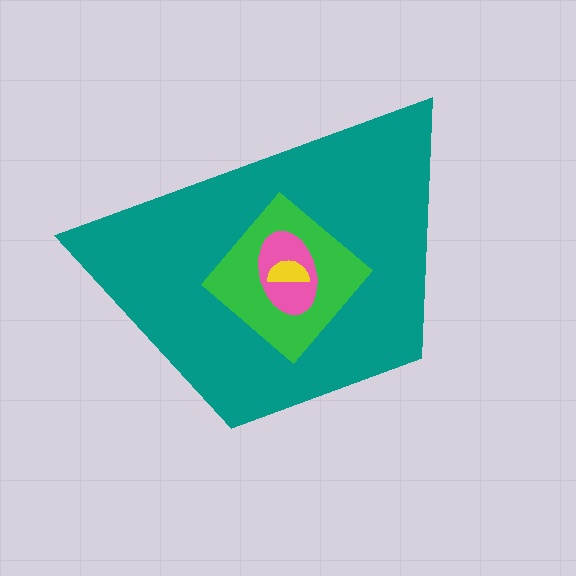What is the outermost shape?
The teal trapezoid.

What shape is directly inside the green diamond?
The pink ellipse.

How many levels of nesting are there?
4.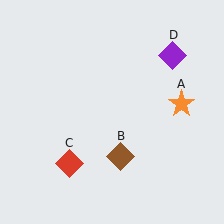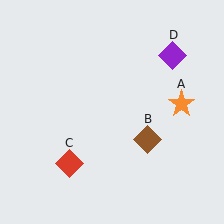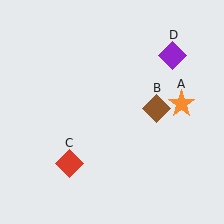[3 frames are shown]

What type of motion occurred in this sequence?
The brown diamond (object B) rotated counterclockwise around the center of the scene.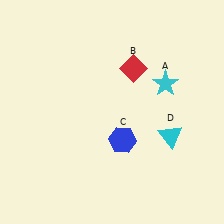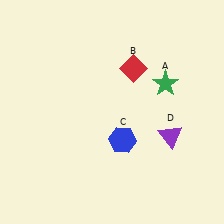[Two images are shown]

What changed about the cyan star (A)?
In Image 1, A is cyan. In Image 2, it changed to green.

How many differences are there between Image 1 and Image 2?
There are 2 differences between the two images.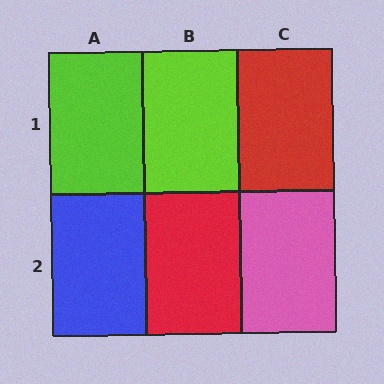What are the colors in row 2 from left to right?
Blue, red, pink.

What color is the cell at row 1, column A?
Lime.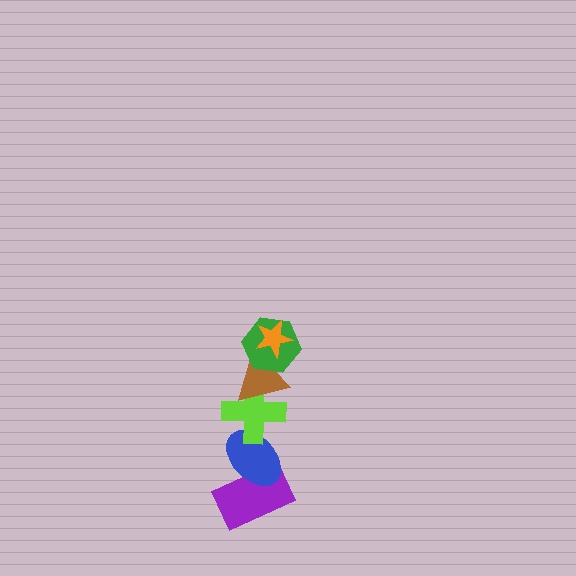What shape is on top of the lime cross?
The brown triangle is on top of the lime cross.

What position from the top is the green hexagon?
The green hexagon is 2nd from the top.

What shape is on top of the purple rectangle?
The blue ellipse is on top of the purple rectangle.